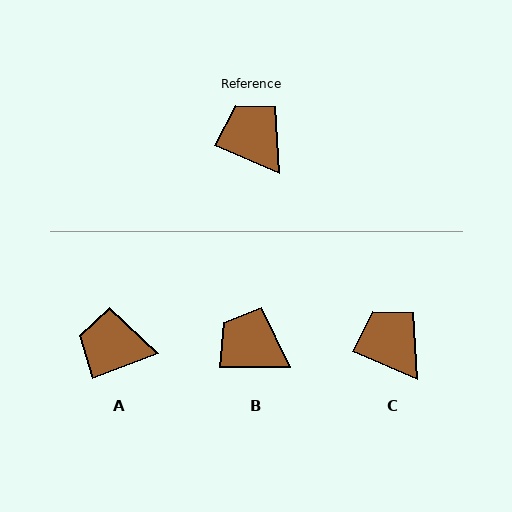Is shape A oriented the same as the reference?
No, it is off by about 44 degrees.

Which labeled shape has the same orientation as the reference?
C.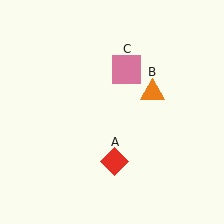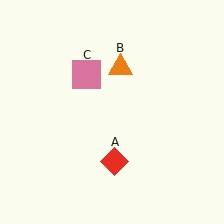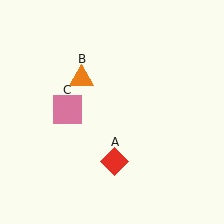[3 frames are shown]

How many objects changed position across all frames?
2 objects changed position: orange triangle (object B), pink square (object C).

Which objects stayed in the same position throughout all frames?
Red diamond (object A) remained stationary.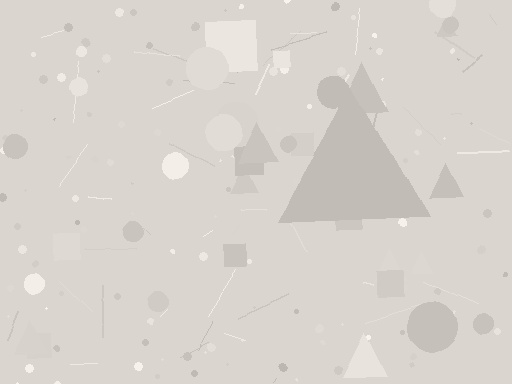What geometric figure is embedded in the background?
A triangle is embedded in the background.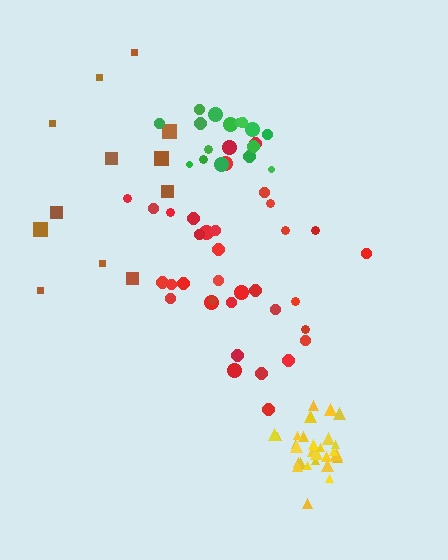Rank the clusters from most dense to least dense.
yellow, green, red, brown.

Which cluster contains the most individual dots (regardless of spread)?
Red (35).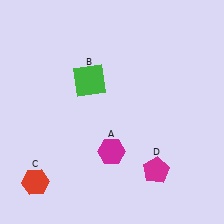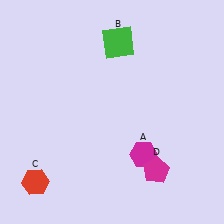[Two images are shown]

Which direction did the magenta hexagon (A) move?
The magenta hexagon (A) moved right.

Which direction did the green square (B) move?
The green square (B) moved up.